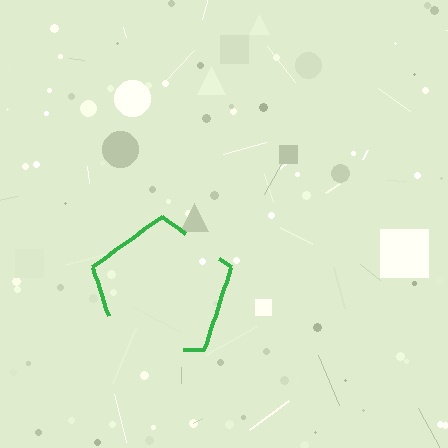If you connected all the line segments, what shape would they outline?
They would outline a pentagon.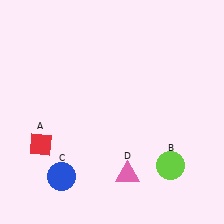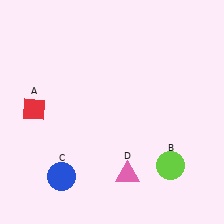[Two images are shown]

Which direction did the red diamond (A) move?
The red diamond (A) moved up.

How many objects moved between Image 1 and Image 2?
1 object moved between the two images.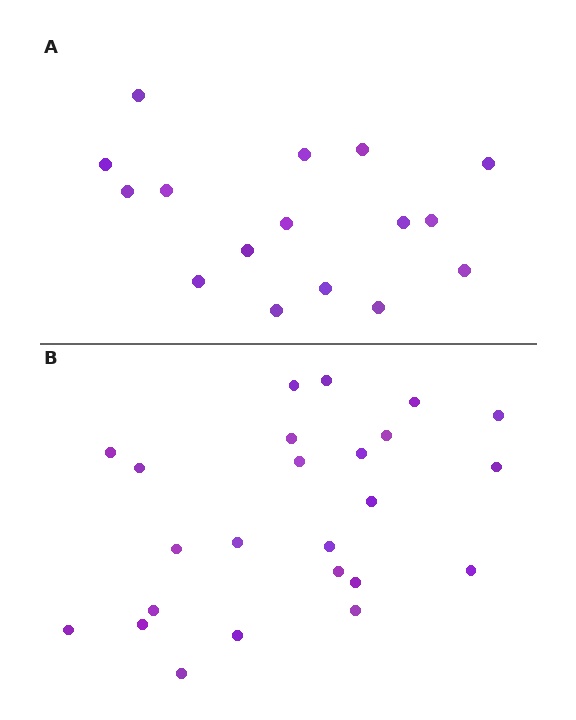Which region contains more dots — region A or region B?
Region B (the bottom region) has more dots.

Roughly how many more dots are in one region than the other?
Region B has roughly 8 or so more dots than region A.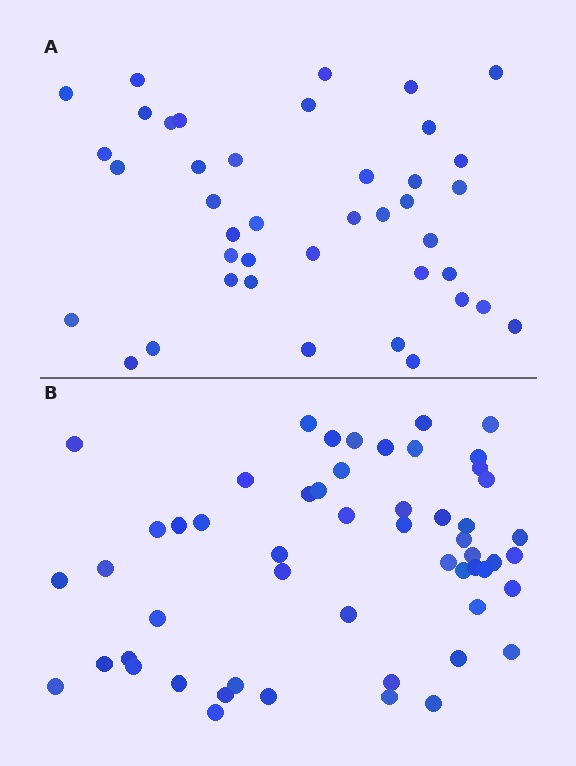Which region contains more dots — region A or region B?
Region B (the bottom region) has more dots.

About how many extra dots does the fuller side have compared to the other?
Region B has approximately 15 more dots than region A.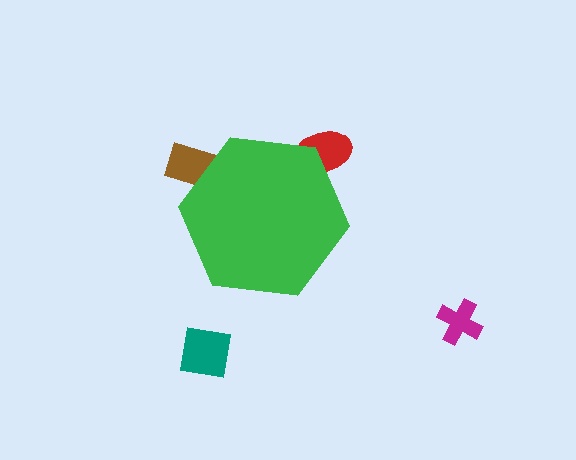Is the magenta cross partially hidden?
No, the magenta cross is fully visible.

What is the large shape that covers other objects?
A green hexagon.